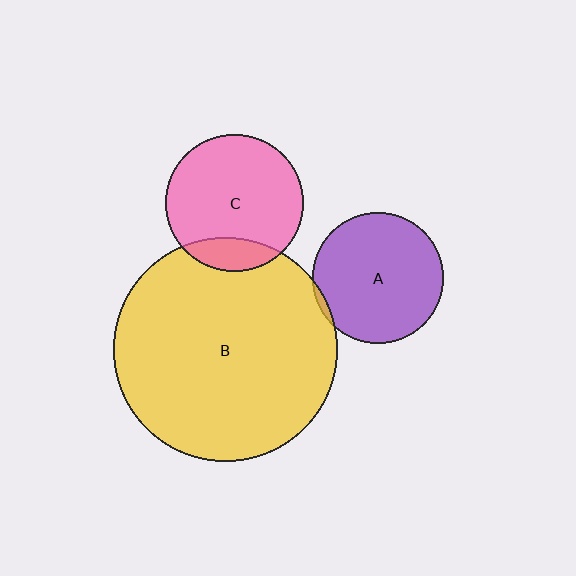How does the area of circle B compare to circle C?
Approximately 2.7 times.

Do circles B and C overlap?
Yes.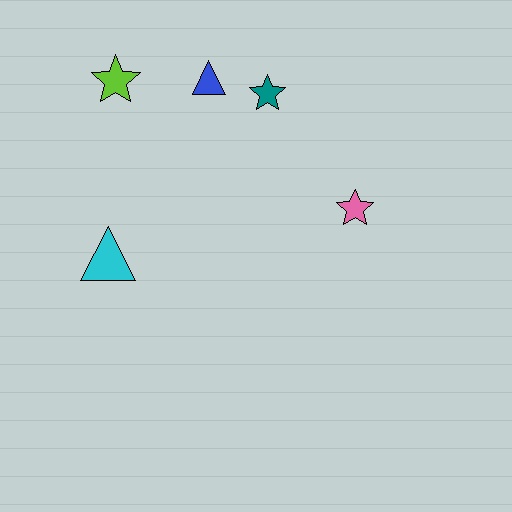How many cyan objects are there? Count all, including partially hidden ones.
There is 1 cyan object.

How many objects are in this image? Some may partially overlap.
There are 5 objects.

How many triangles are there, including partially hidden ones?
There are 2 triangles.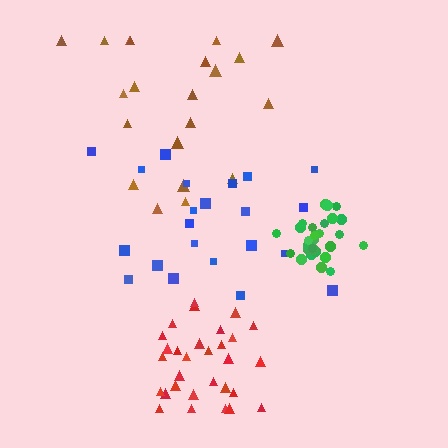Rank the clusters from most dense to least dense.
green, red, blue, brown.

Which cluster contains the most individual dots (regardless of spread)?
Red (30).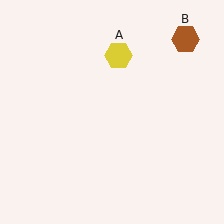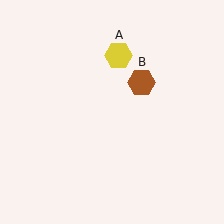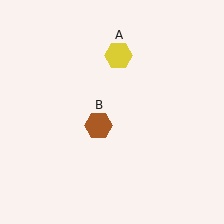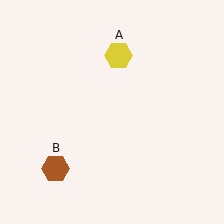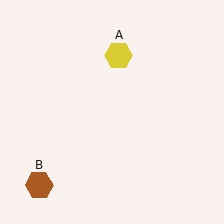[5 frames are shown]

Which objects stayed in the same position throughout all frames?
Yellow hexagon (object A) remained stationary.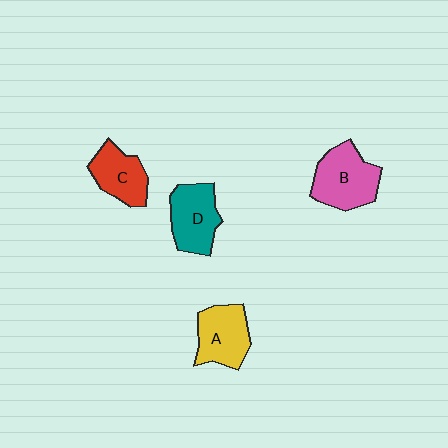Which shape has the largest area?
Shape B (pink).